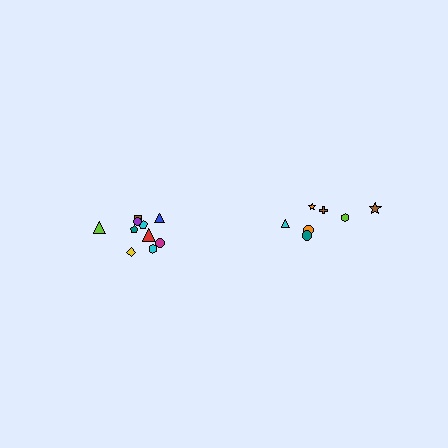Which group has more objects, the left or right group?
The left group.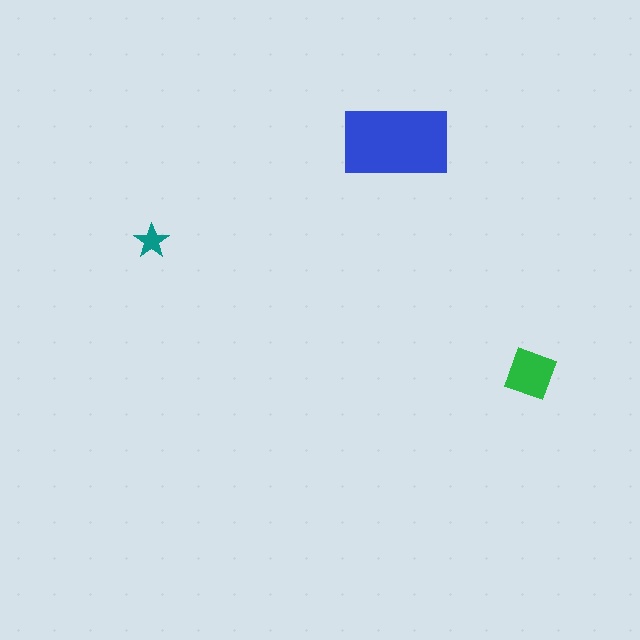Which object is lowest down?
The green square is bottommost.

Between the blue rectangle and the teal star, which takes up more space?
The blue rectangle.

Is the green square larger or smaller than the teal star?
Larger.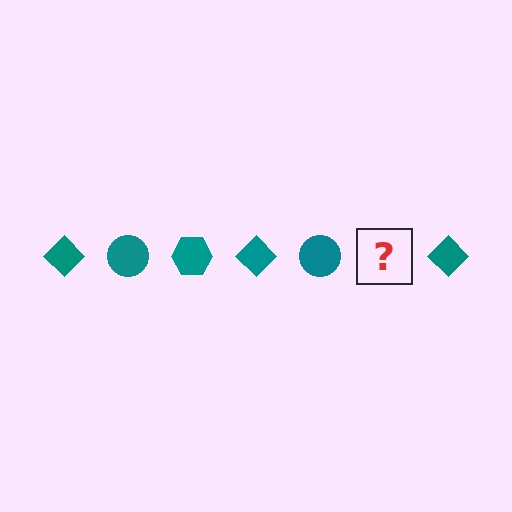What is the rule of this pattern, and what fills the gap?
The rule is that the pattern cycles through diamond, circle, hexagon shapes in teal. The gap should be filled with a teal hexagon.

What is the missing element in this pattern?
The missing element is a teal hexagon.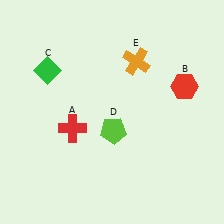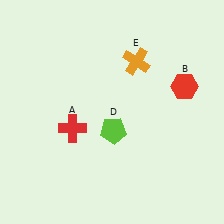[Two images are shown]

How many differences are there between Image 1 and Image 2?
There is 1 difference between the two images.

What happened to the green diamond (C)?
The green diamond (C) was removed in Image 2. It was in the top-left area of Image 1.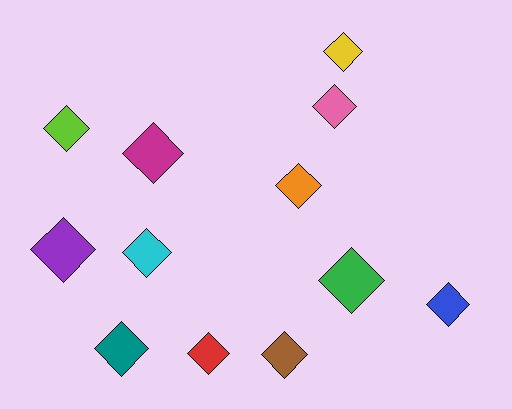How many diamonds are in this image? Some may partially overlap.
There are 12 diamonds.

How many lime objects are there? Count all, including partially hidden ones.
There is 1 lime object.